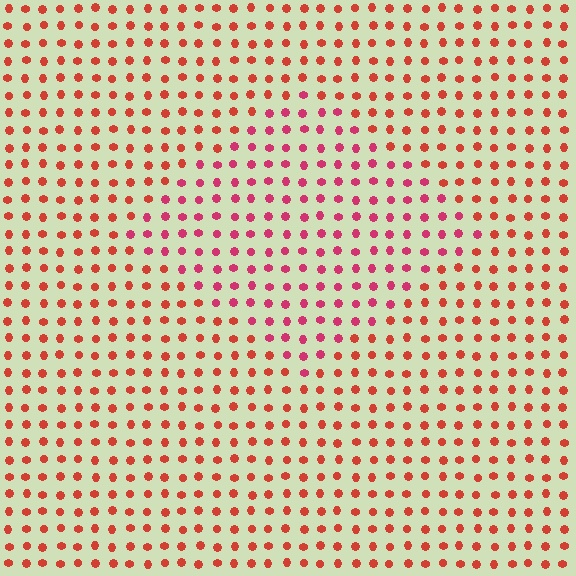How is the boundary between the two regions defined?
The boundary is defined purely by a slight shift in hue (about 28 degrees). Spacing, size, and orientation are identical on both sides.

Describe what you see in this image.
The image is filled with small red elements in a uniform arrangement. A diamond-shaped region is visible where the elements are tinted to a slightly different hue, forming a subtle color boundary.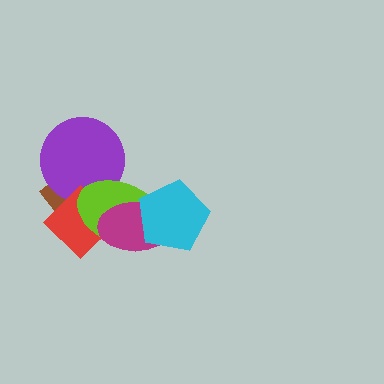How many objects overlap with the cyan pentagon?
2 objects overlap with the cyan pentagon.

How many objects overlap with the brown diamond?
3 objects overlap with the brown diamond.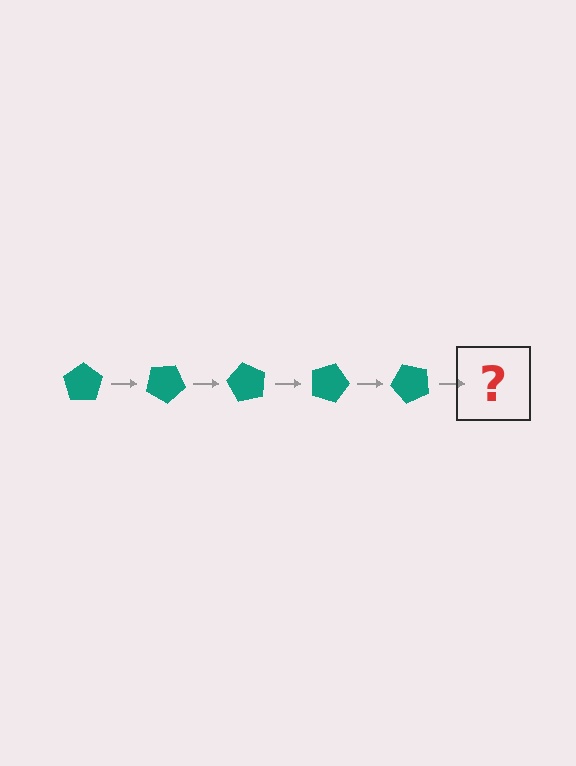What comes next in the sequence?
The next element should be a teal pentagon rotated 150 degrees.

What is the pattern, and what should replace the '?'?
The pattern is that the pentagon rotates 30 degrees each step. The '?' should be a teal pentagon rotated 150 degrees.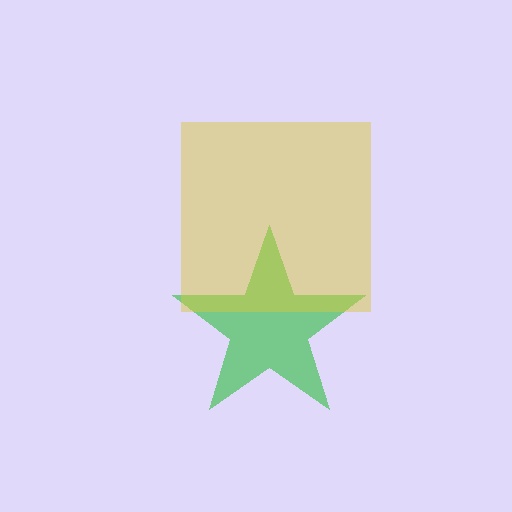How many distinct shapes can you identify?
There are 2 distinct shapes: a green star, a yellow square.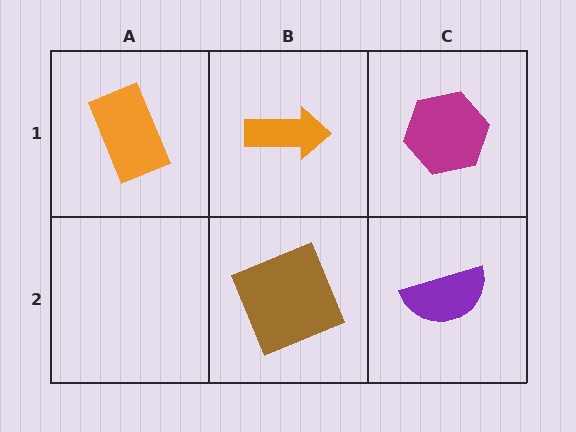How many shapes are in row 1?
3 shapes.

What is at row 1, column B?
An orange arrow.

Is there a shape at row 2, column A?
No, that cell is empty.